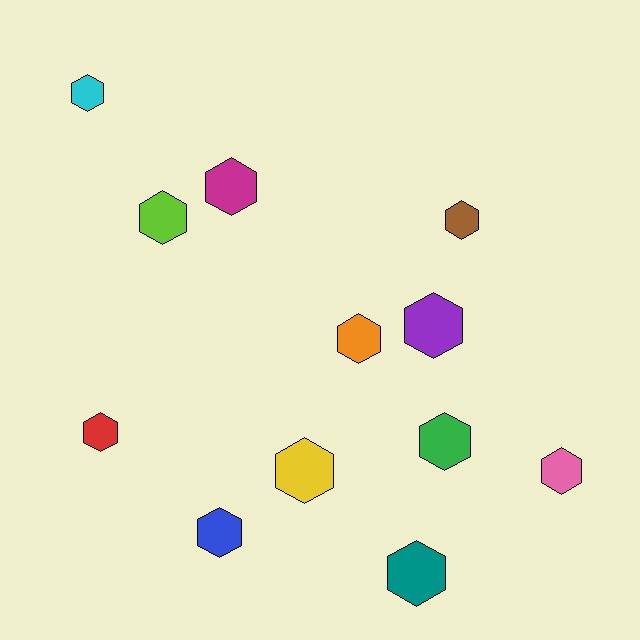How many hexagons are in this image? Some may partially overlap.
There are 12 hexagons.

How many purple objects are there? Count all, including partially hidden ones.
There is 1 purple object.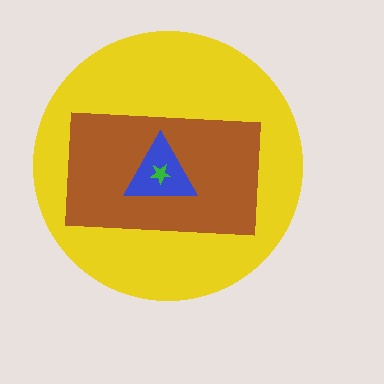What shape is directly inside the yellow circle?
The brown rectangle.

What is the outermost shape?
The yellow circle.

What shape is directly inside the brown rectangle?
The blue triangle.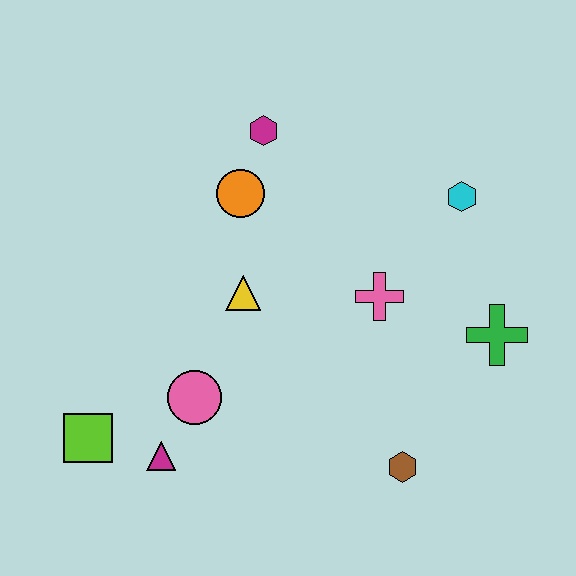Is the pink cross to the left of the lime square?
No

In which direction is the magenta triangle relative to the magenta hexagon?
The magenta triangle is below the magenta hexagon.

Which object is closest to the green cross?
The pink cross is closest to the green cross.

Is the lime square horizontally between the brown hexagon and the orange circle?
No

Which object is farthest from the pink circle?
The cyan hexagon is farthest from the pink circle.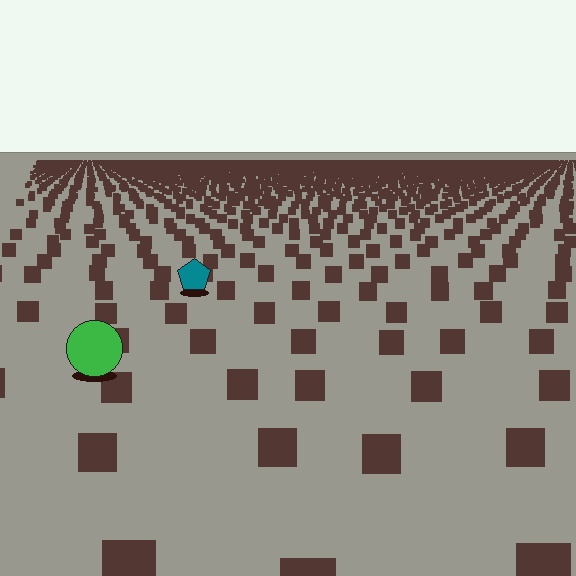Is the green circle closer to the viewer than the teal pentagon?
Yes. The green circle is closer — you can tell from the texture gradient: the ground texture is coarser near it.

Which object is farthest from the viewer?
The teal pentagon is farthest from the viewer. It appears smaller and the ground texture around it is denser.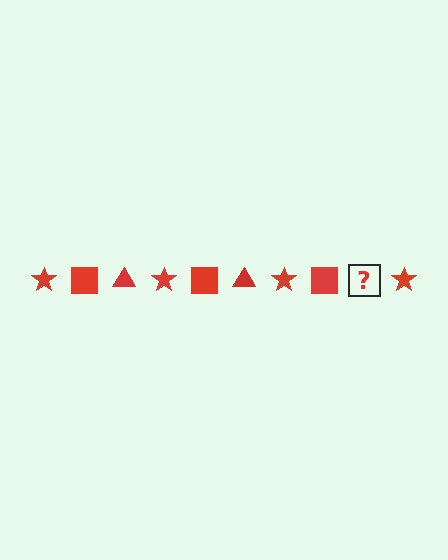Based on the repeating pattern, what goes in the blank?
The blank should be a red triangle.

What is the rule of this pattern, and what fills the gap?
The rule is that the pattern cycles through star, square, triangle shapes in red. The gap should be filled with a red triangle.